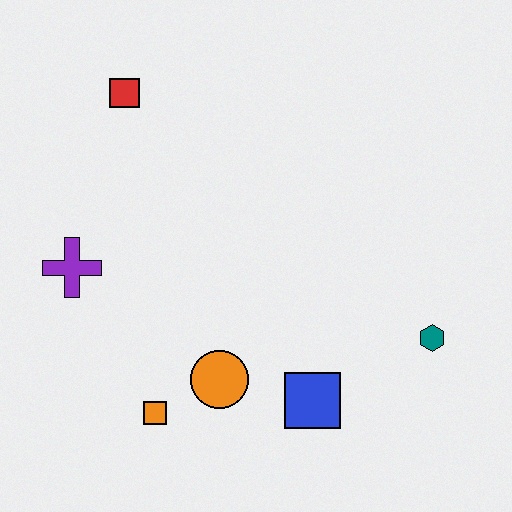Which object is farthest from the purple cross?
The teal hexagon is farthest from the purple cross.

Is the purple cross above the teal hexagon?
Yes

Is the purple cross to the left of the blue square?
Yes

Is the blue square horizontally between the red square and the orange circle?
No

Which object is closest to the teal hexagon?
The blue square is closest to the teal hexagon.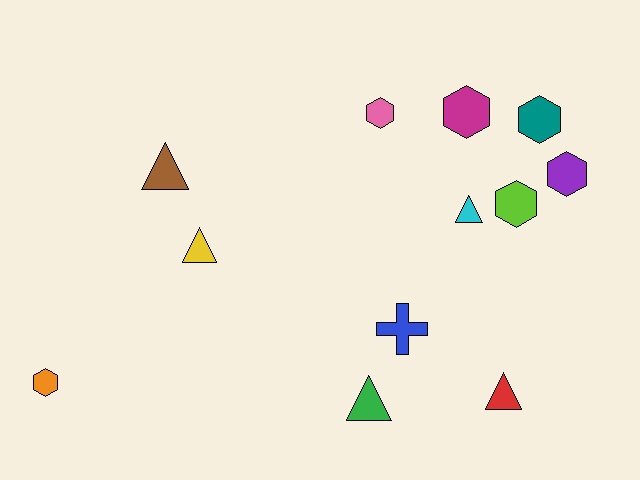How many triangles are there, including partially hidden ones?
There are 5 triangles.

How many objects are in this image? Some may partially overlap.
There are 12 objects.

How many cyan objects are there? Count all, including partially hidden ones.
There is 1 cyan object.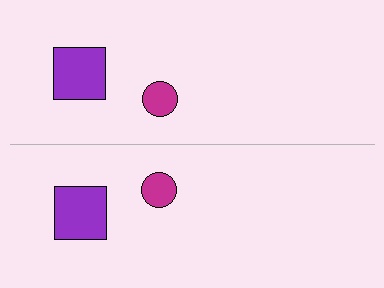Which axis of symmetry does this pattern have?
The pattern has a horizontal axis of symmetry running through the center of the image.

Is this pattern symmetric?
Yes, this pattern has bilateral (reflection) symmetry.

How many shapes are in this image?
There are 4 shapes in this image.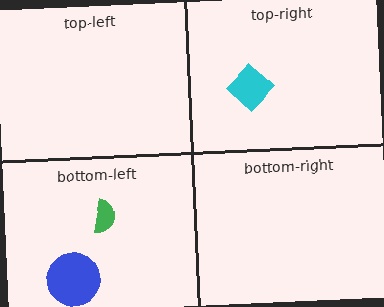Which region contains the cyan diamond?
The top-right region.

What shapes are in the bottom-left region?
The green semicircle, the blue circle.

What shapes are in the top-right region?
The cyan diamond.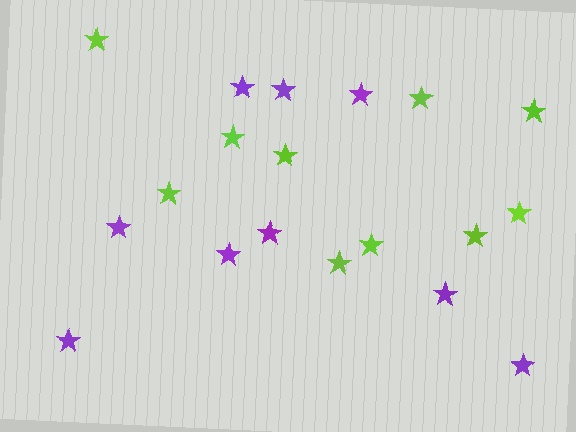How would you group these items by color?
There are 2 groups: one group of lime stars (10) and one group of purple stars (9).